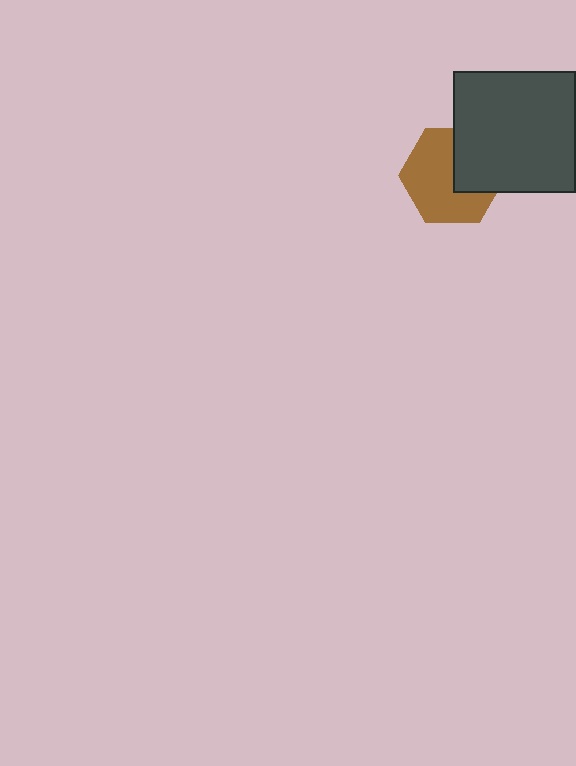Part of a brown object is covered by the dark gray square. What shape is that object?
It is a hexagon.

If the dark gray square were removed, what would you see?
You would see the complete brown hexagon.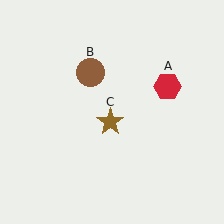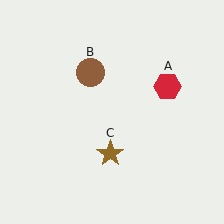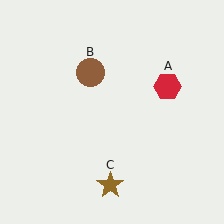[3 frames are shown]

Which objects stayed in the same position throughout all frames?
Red hexagon (object A) and brown circle (object B) remained stationary.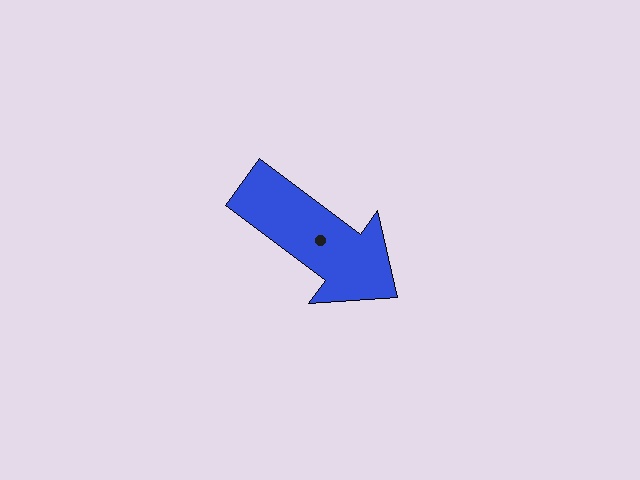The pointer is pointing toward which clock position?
Roughly 4 o'clock.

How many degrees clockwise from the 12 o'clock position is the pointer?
Approximately 127 degrees.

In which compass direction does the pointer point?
Southeast.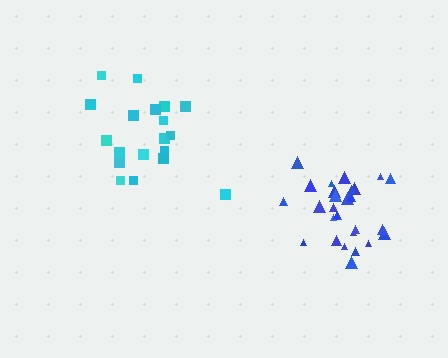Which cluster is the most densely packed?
Blue.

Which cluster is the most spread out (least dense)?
Cyan.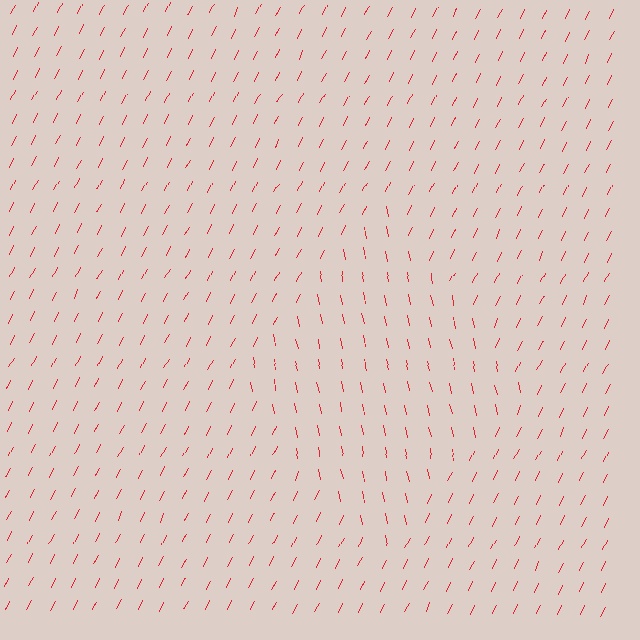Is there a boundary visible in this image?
Yes, there is a texture boundary formed by a change in line orientation.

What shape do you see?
I see a diamond.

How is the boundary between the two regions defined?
The boundary is defined purely by a change in line orientation (approximately 38 degrees difference). All lines are the same color and thickness.